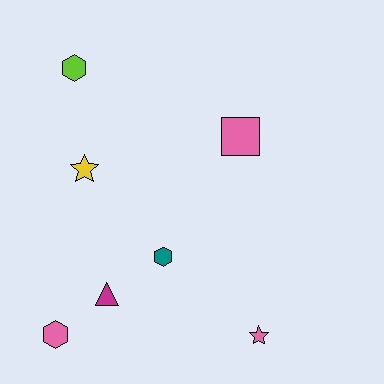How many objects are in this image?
There are 7 objects.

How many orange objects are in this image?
There are no orange objects.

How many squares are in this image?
There is 1 square.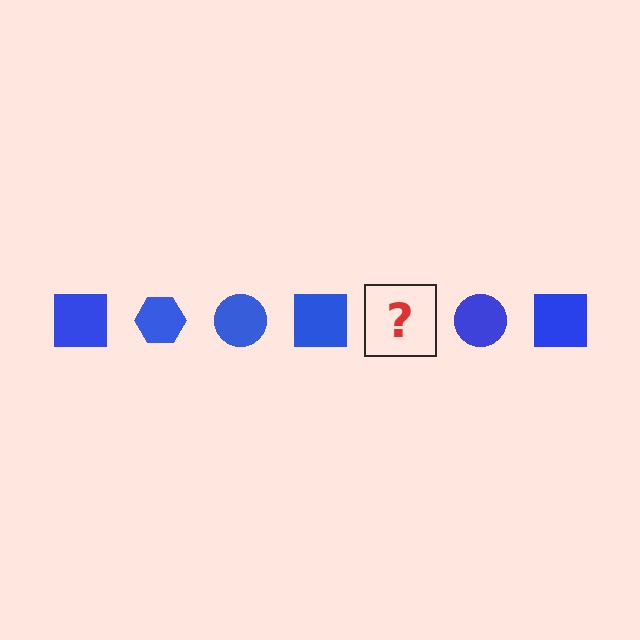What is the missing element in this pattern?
The missing element is a blue hexagon.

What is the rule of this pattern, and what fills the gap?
The rule is that the pattern cycles through square, hexagon, circle shapes in blue. The gap should be filled with a blue hexagon.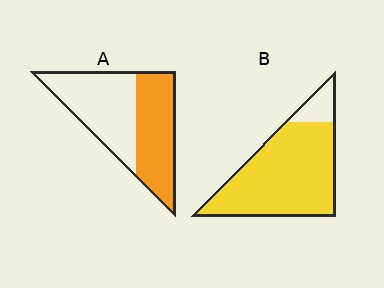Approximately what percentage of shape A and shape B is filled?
A is approximately 45% and B is approximately 90%.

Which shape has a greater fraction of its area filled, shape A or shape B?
Shape B.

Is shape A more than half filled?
Roughly half.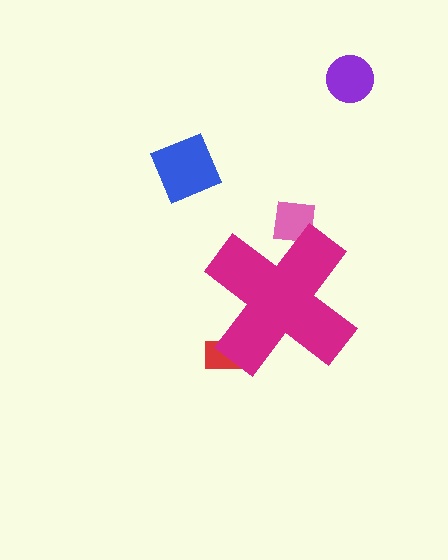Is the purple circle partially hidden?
No, the purple circle is fully visible.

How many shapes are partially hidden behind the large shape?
2 shapes are partially hidden.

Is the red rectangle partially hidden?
Yes, the red rectangle is partially hidden behind the magenta cross.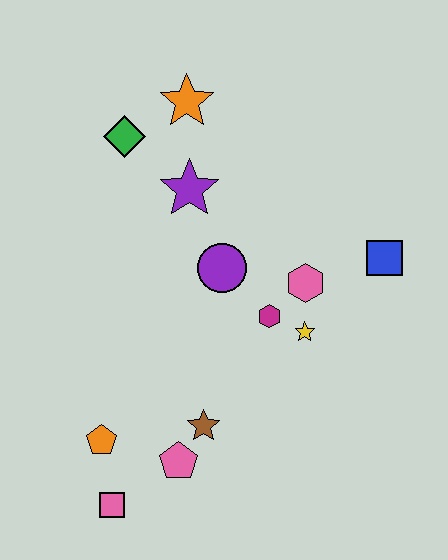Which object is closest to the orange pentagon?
The pink square is closest to the orange pentagon.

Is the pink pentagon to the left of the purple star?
Yes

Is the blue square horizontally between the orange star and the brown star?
No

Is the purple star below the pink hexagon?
No